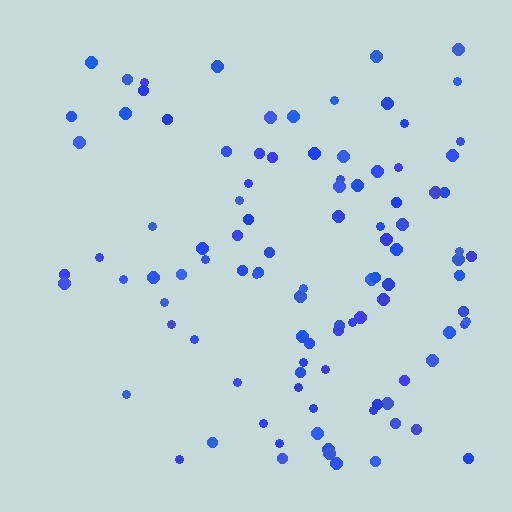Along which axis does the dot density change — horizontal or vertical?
Horizontal.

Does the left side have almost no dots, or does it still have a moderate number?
Still a moderate number, just noticeably fewer than the right.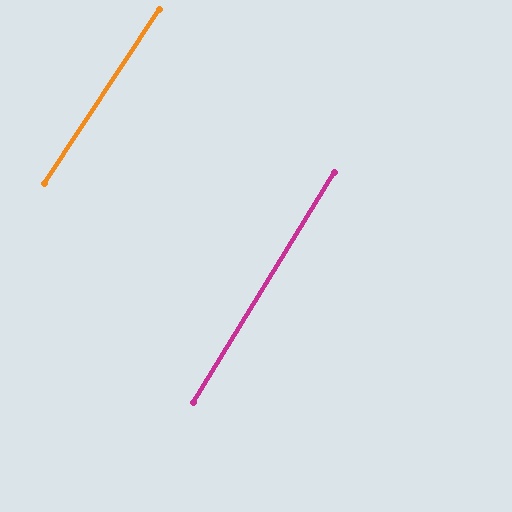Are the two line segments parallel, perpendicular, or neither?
Parallel — their directions differ by only 1.8°.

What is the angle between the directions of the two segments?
Approximately 2 degrees.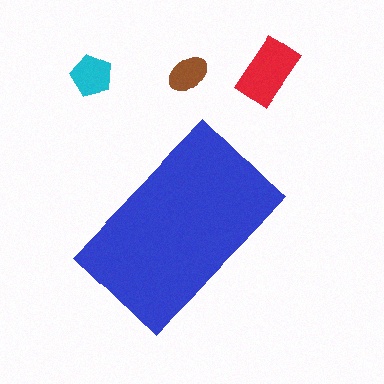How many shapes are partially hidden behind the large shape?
0 shapes are partially hidden.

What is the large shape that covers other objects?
A blue rectangle.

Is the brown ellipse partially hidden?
No, the brown ellipse is fully visible.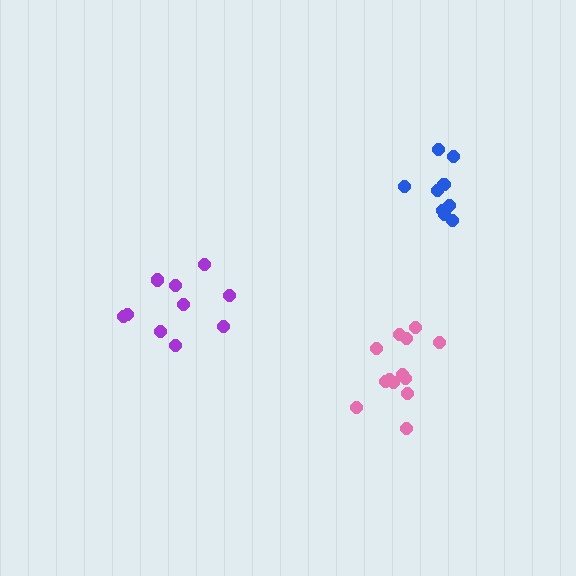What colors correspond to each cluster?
The clusters are colored: purple, pink, blue.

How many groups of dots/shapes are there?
There are 3 groups.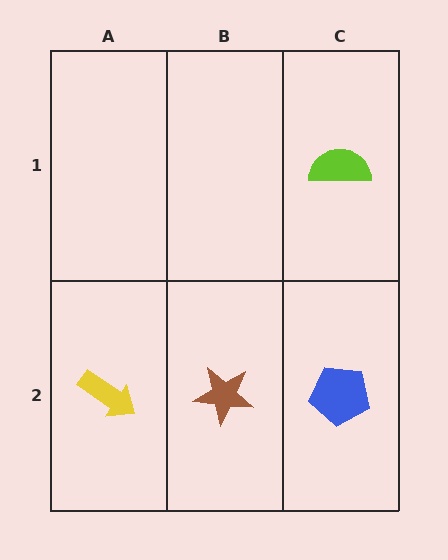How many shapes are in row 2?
3 shapes.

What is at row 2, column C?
A blue pentagon.